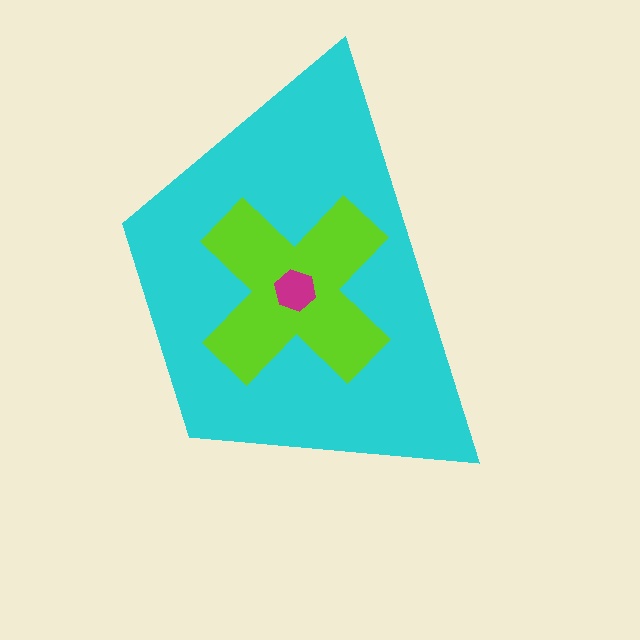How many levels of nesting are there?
3.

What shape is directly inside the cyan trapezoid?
The lime cross.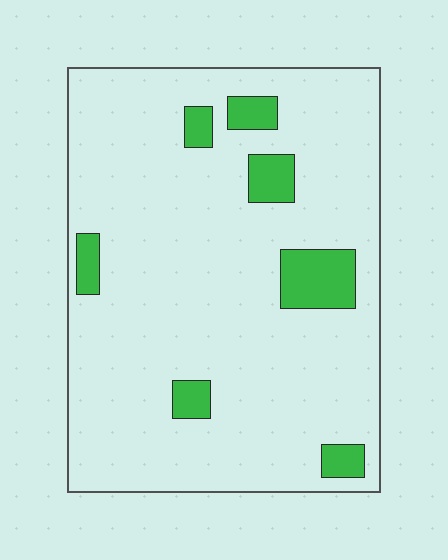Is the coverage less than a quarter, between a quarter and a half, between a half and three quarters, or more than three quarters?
Less than a quarter.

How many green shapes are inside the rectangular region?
7.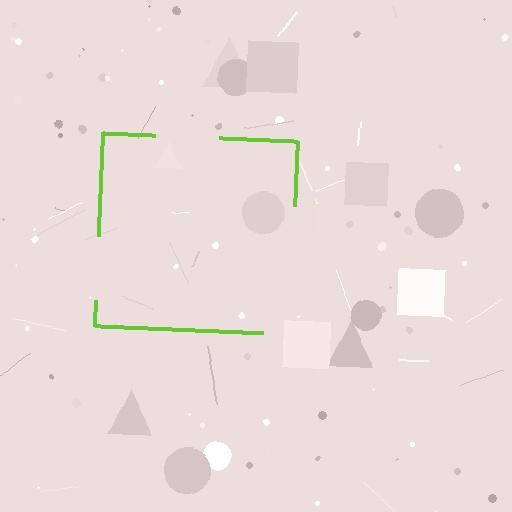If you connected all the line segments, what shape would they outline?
They would outline a square.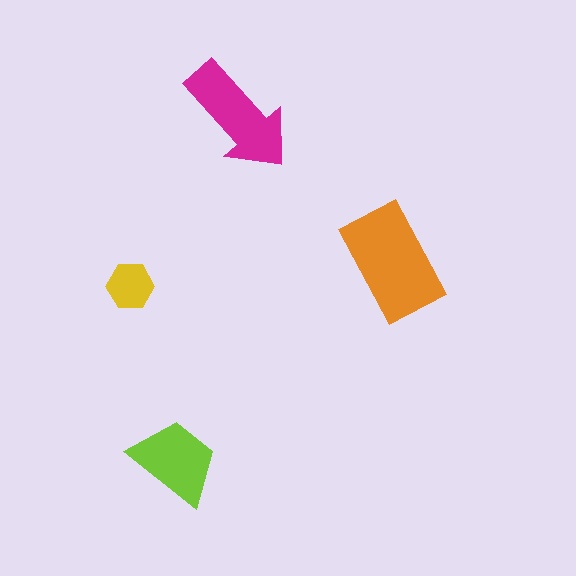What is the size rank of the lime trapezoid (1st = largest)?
3rd.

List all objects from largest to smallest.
The orange rectangle, the magenta arrow, the lime trapezoid, the yellow hexagon.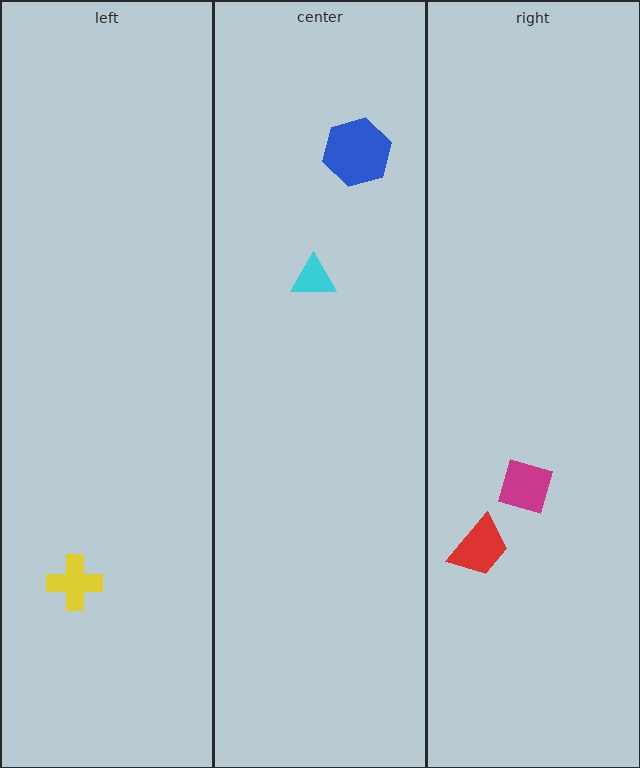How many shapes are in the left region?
1.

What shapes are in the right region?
The red trapezoid, the magenta square.